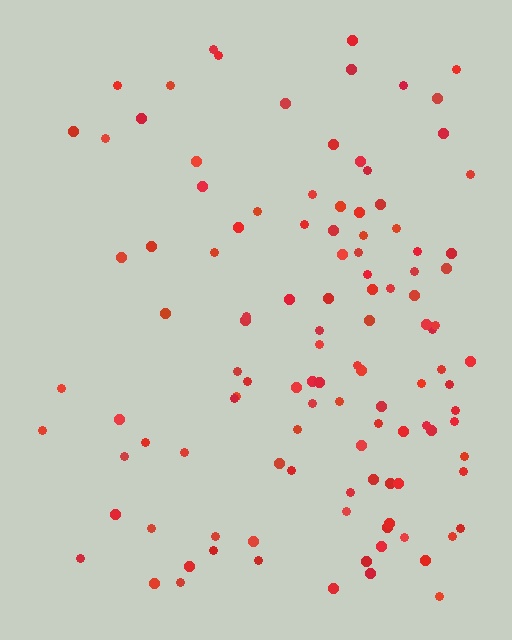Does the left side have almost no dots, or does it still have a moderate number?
Still a moderate number, just noticeably fewer than the right.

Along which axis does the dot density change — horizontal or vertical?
Horizontal.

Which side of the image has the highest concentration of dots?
The right.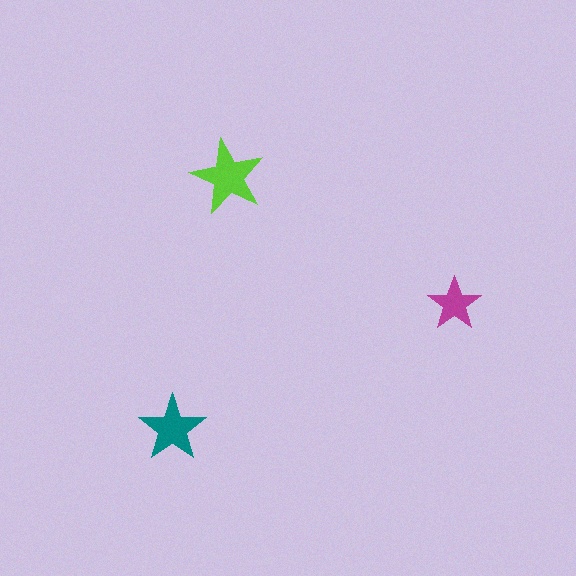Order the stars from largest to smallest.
the lime one, the teal one, the magenta one.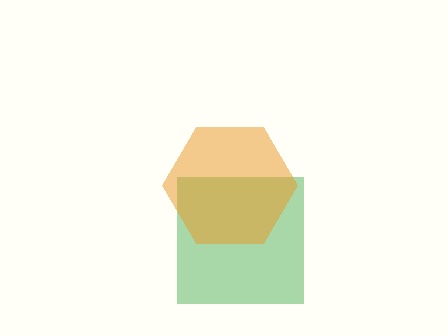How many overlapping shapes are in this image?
There are 2 overlapping shapes in the image.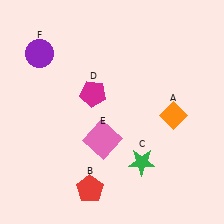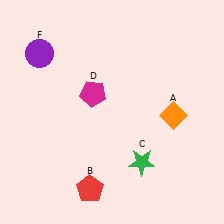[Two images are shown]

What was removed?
The pink square (E) was removed in Image 2.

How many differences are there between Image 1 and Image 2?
There is 1 difference between the two images.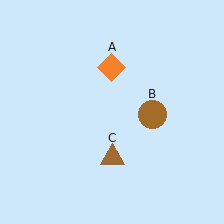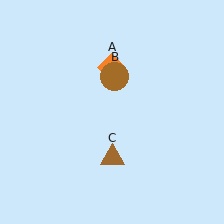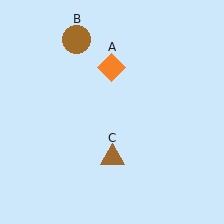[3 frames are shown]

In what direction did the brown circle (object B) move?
The brown circle (object B) moved up and to the left.